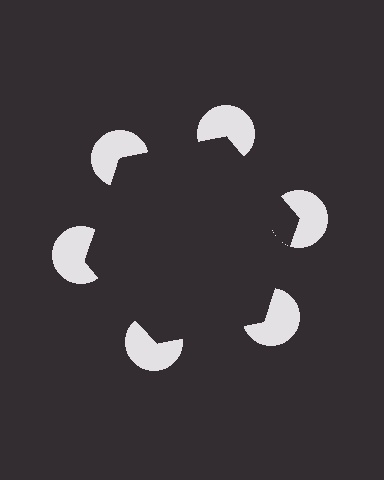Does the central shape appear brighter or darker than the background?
It typically appears slightly darker than the background, even though no actual brightness change is drawn.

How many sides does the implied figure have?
6 sides.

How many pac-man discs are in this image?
There are 6 — one at each vertex of the illusory hexagon.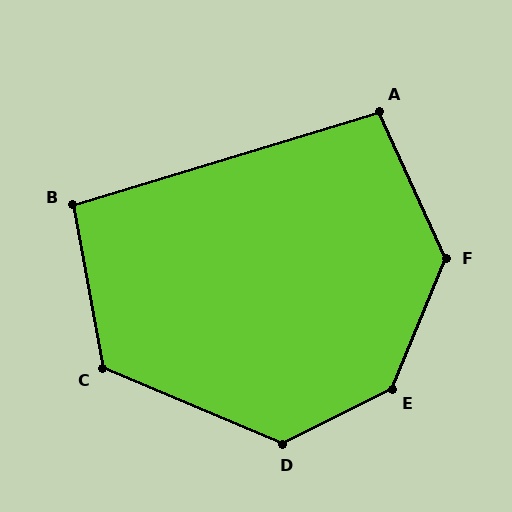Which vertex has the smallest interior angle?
B, at approximately 97 degrees.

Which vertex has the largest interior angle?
E, at approximately 139 degrees.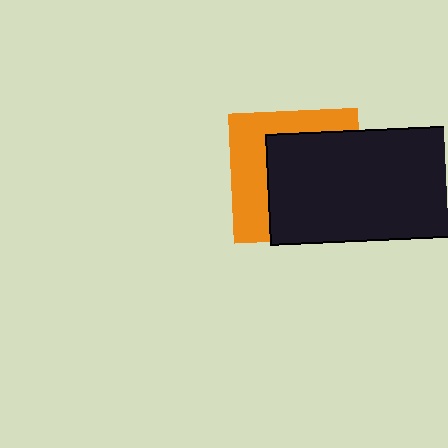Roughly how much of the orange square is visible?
A small part of it is visible (roughly 40%).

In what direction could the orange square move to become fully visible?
The orange square could move toward the upper-left. That would shift it out from behind the black rectangle entirely.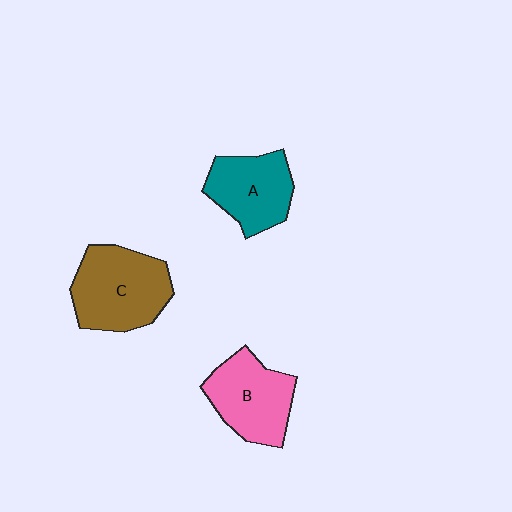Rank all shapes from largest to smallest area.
From largest to smallest: C (brown), B (pink), A (teal).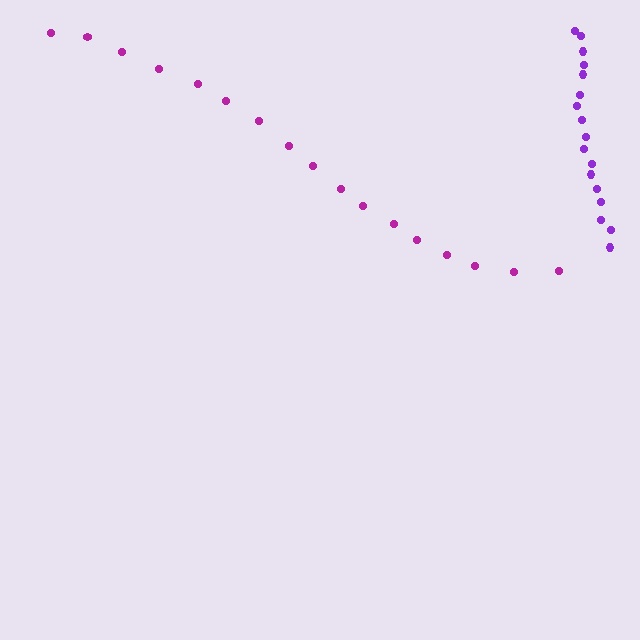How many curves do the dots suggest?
There are 2 distinct paths.